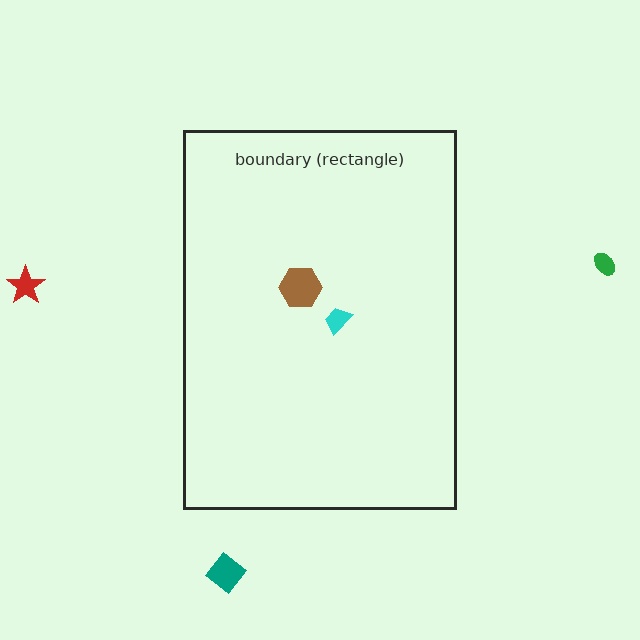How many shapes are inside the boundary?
2 inside, 3 outside.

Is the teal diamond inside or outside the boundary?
Outside.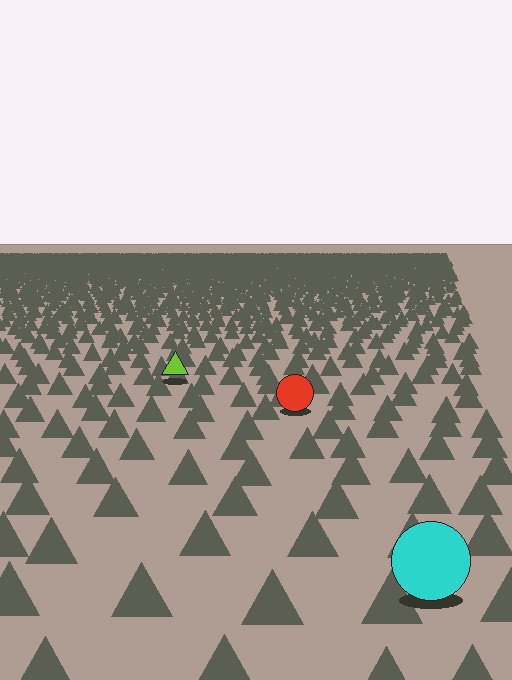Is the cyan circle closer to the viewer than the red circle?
Yes. The cyan circle is closer — you can tell from the texture gradient: the ground texture is coarser near it.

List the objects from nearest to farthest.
From nearest to farthest: the cyan circle, the red circle, the lime triangle.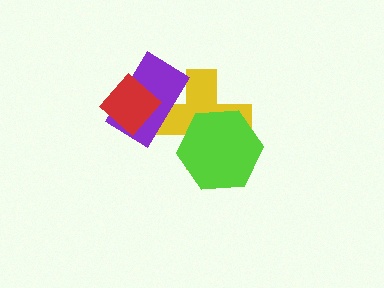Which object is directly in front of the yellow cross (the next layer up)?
The lime hexagon is directly in front of the yellow cross.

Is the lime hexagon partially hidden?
No, no other shape covers it.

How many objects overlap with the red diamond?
2 objects overlap with the red diamond.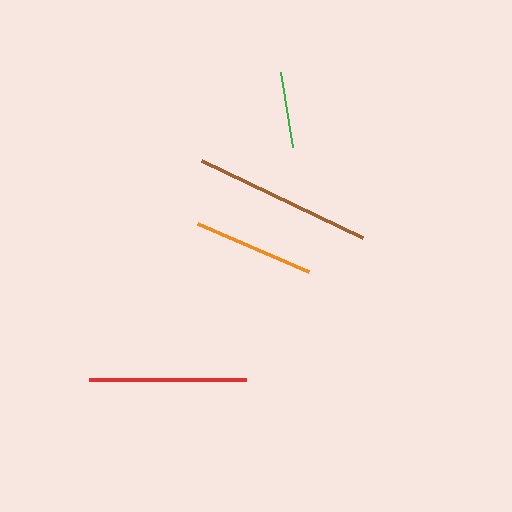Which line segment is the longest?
The brown line is the longest at approximately 179 pixels.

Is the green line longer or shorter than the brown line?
The brown line is longer than the green line.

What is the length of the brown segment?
The brown segment is approximately 179 pixels long.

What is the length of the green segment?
The green segment is approximately 76 pixels long.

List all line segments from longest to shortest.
From longest to shortest: brown, red, orange, green.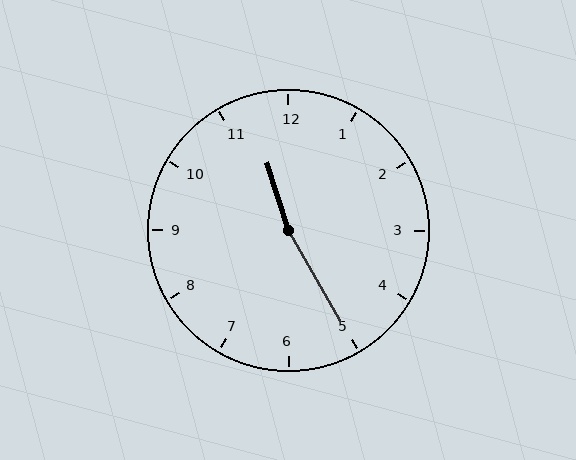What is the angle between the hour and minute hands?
Approximately 168 degrees.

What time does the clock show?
11:25.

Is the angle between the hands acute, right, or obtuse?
It is obtuse.